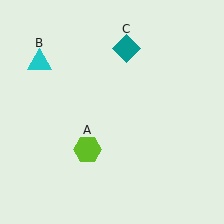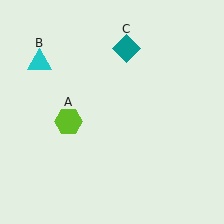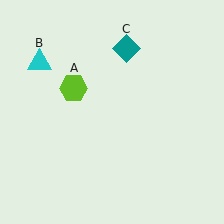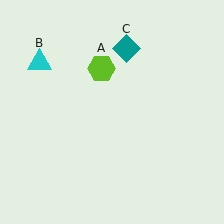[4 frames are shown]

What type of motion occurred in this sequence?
The lime hexagon (object A) rotated clockwise around the center of the scene.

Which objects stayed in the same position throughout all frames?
Cyan triangle (object B) and teal diamond (object C) remained stationary.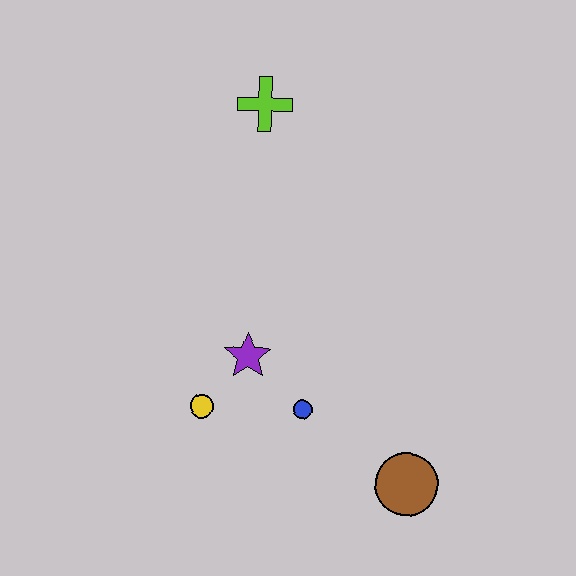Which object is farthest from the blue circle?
The lime cross is farthest from the blue circle.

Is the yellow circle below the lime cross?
Yes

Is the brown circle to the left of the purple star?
No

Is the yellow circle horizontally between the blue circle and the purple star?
No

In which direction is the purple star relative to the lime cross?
The purple star is below the lime cross.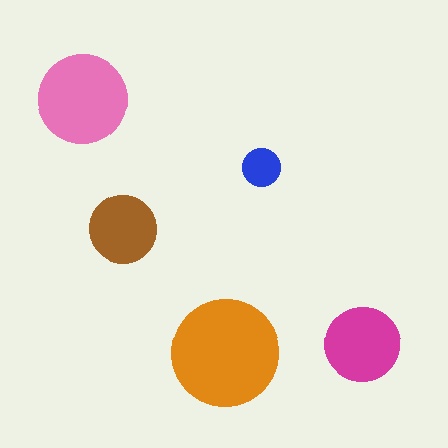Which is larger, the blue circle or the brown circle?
The brown one.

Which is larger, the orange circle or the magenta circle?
The orange one.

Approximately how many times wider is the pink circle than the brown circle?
About 1.5 times wider.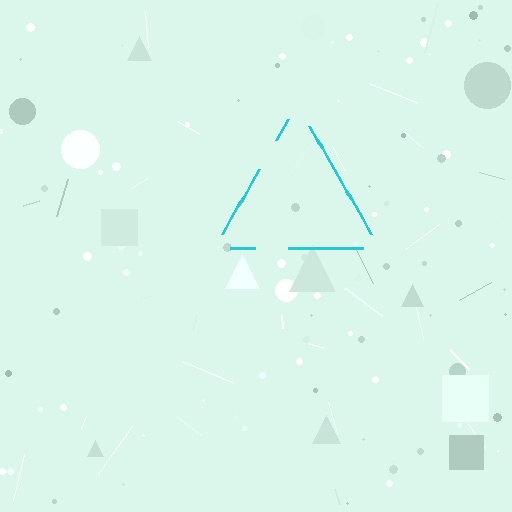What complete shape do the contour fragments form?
The contour fragments form a triangle.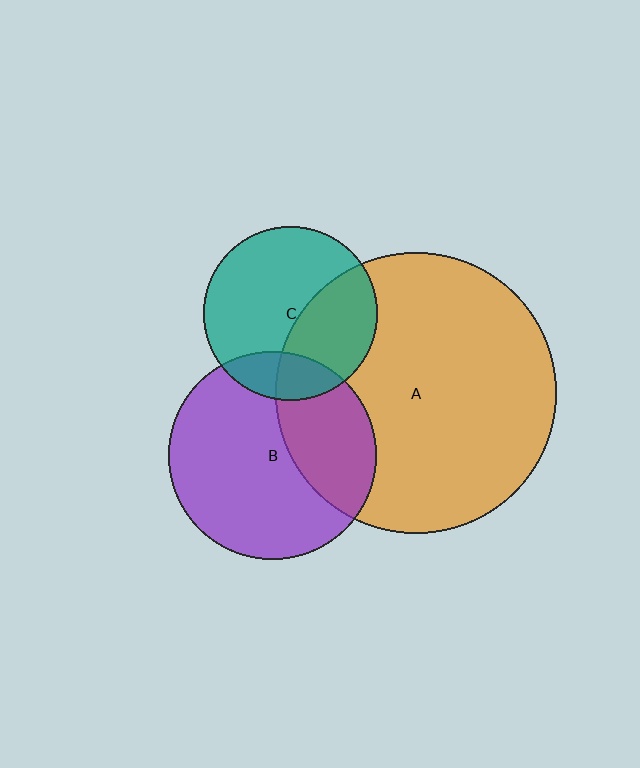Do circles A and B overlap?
Yes.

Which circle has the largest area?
Circle A (orange).